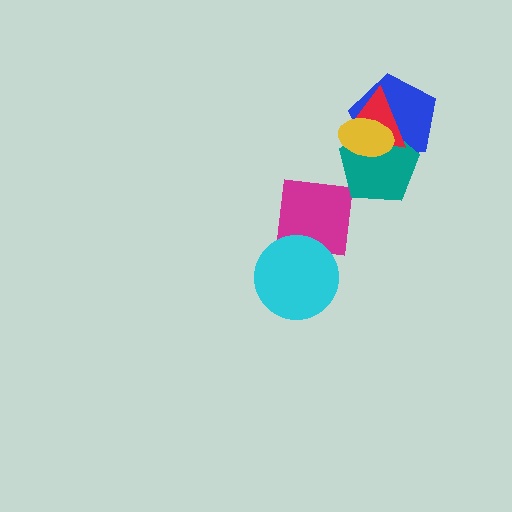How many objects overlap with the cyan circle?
1 object overlaps with the cyan circle.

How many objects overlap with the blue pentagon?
3 objects overlap with the blue pentagon.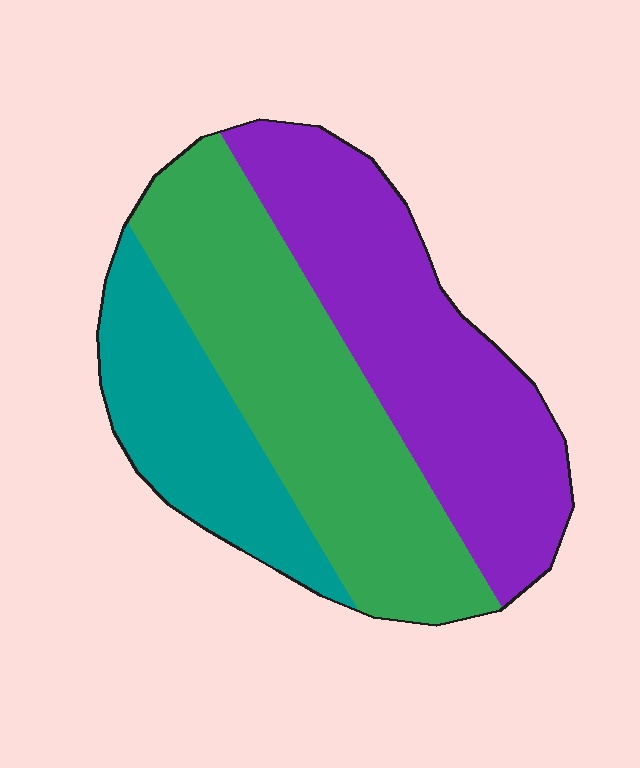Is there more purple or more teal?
Purple.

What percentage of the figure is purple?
Purple takes up about three eighths (3/8) of the figure.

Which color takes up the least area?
Teal, at roughly 20%.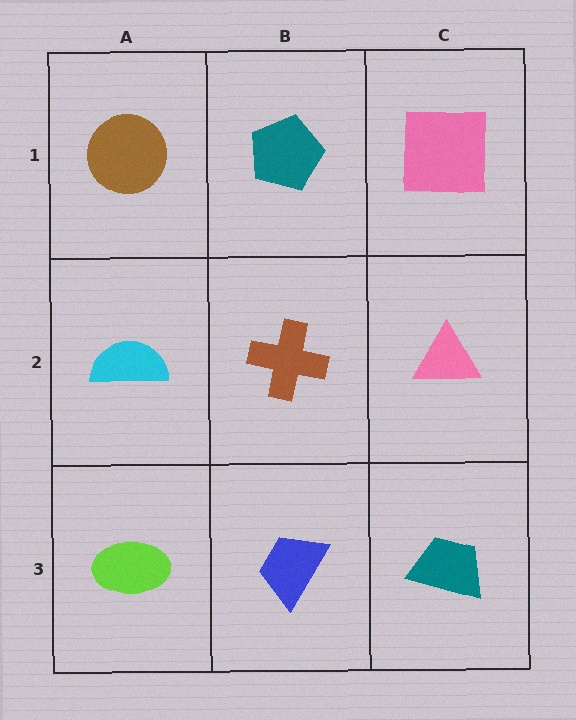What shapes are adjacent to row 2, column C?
A pink square (row 1, column C), a teal trapezoid (row 3, column C), a brown cross (row 2, column B).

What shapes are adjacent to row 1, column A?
A cyan semicircle (row 2, column A), a teal pentagon (row 1, column B).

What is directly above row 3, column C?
A pink triangle.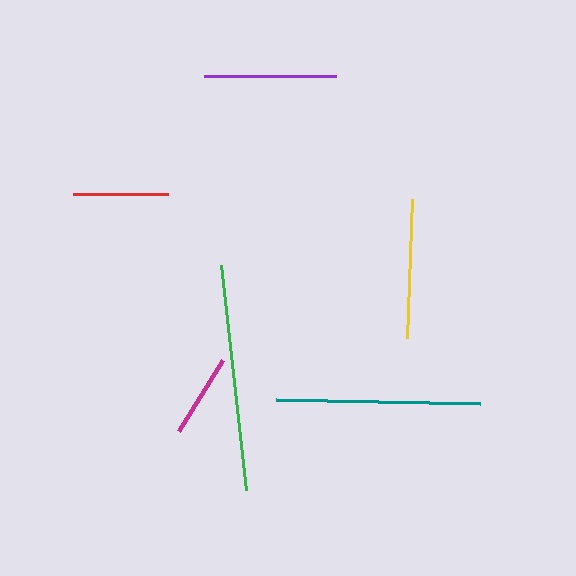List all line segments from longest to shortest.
From longest to shortest: green, teal, yellow, purple, red, magenta.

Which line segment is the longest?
The green line is the longest at approximately 226 pixels.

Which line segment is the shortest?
The magenta line is the shortest at approximately 84 pixels.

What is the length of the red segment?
The red segment is approximately 95 pixels long.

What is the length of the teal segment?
The teal segment is approximately 204 pixels long.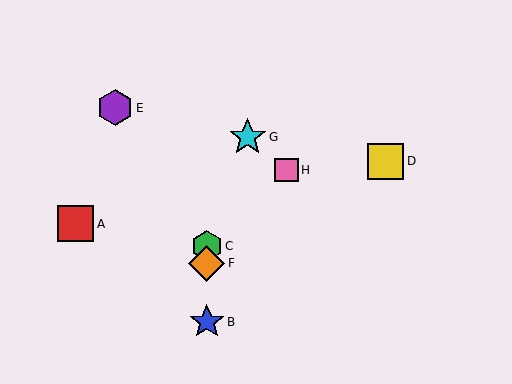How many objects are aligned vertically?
3 objects (B, C, F) are aligned vertically.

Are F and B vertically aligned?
Yes, both are at x≈207.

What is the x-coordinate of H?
Object H is at x≈287.